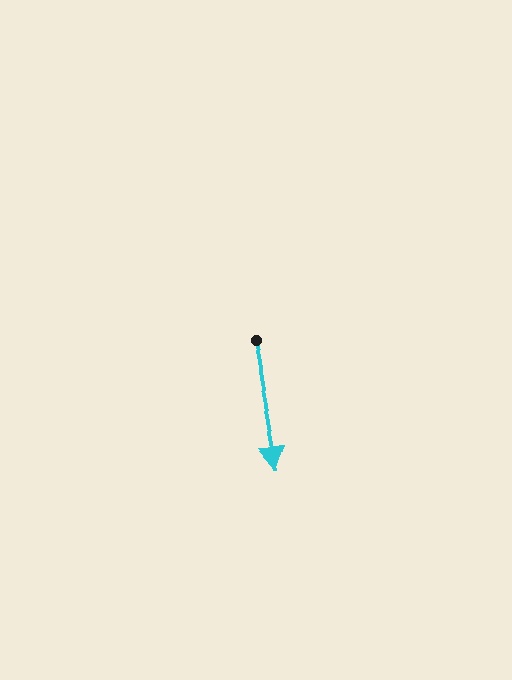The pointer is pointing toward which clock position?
Roughly 6 o'clock.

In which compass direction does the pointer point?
South.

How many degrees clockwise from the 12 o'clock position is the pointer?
Approximately 169 degrees.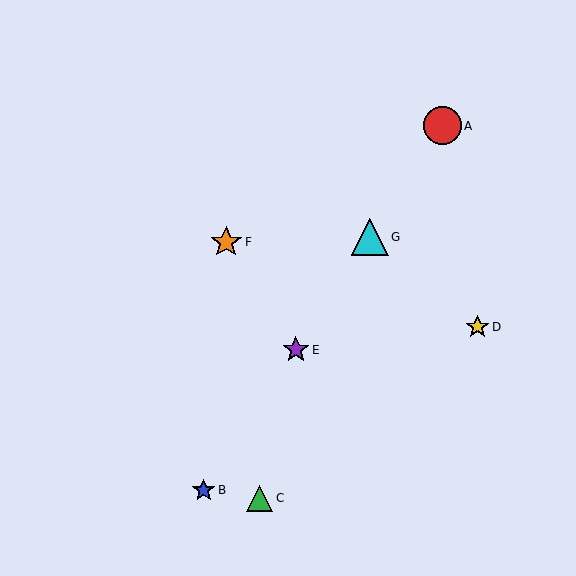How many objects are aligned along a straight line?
4 objects (A, B, E, G) are aligned along a straight line.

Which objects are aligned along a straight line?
Objects A, B, E, G are aligned along a straight line.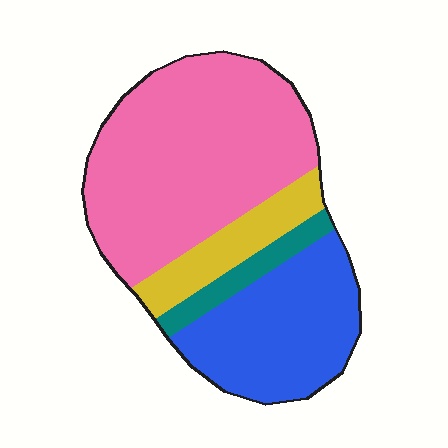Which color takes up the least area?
Teal, at roughly 5%.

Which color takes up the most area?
Pink, at roughly 50%.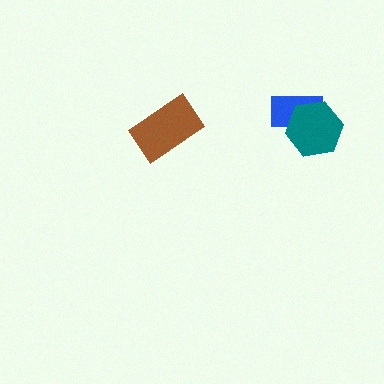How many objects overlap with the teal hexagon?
1 object overlaps with the teal hexagon.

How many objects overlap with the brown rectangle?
0 objects overlap with the brown rectangle.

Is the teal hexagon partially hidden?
No, no other shape covers it.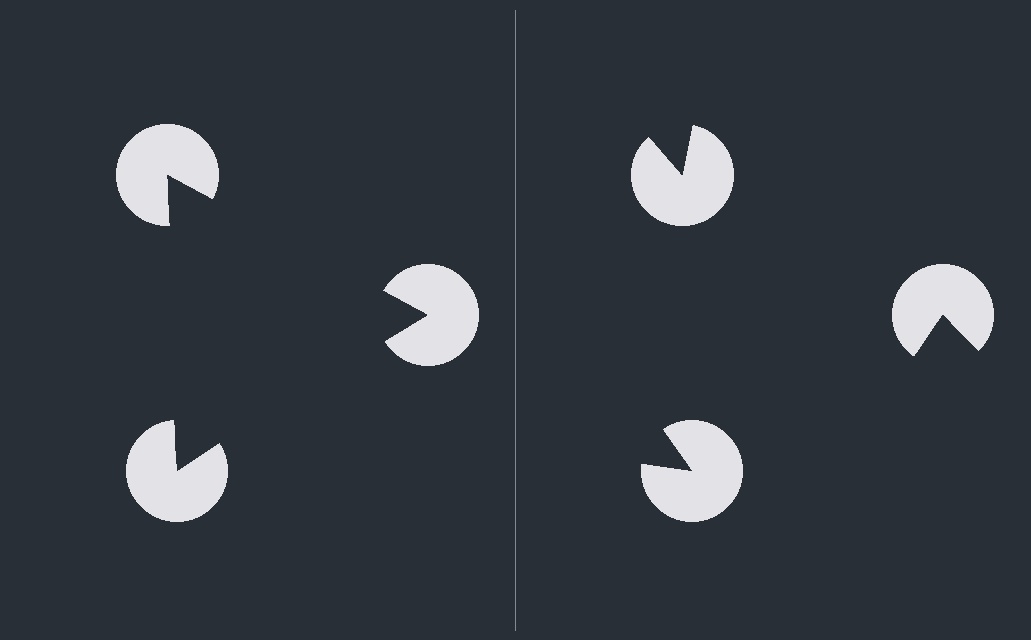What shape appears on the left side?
An illusory triangle.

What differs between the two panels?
The pac-man discs are positioned identically on both sides; only the wedge orientations differ. On the left they align to a triangle; on the right they are misaligned.